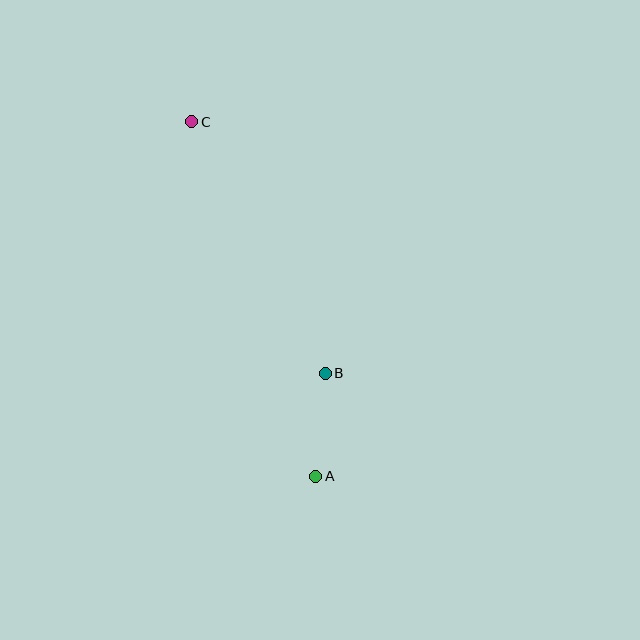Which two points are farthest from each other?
Points A and C are farthest from each other.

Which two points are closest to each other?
Points A and B are closest to each other.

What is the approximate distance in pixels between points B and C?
The distance between B and C is approximately 285 pixels.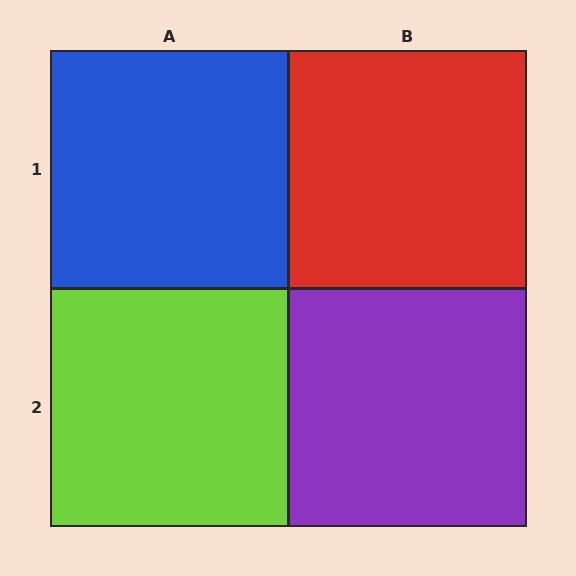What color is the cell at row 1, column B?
Red.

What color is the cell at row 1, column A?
Blue.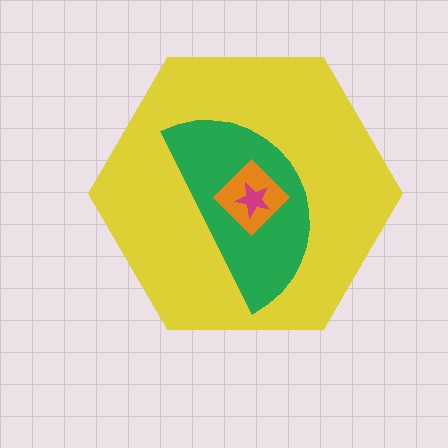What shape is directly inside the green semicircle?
The orange diamond.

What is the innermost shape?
The magenta star.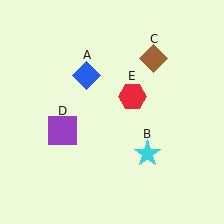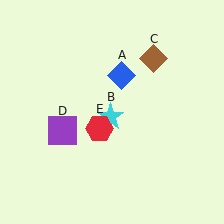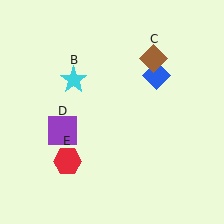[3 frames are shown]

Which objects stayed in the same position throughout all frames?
Brown diamond (object C) and purple square (object D) remained stationary.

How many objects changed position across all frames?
3 objects changed position: blue diamond (object A), cyan star (object B), red hexagon (object E).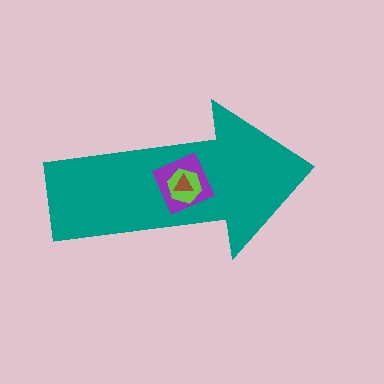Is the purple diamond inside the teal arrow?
Yes.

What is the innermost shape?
The brown triangle.